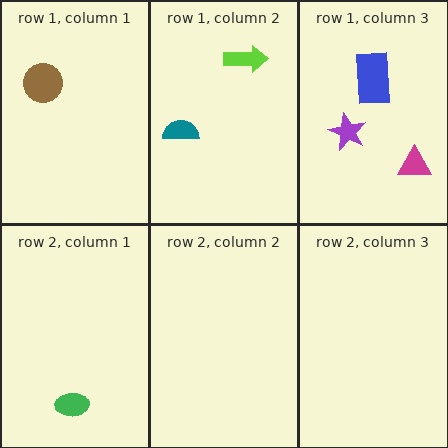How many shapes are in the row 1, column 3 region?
3.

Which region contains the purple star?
The row 1, column 3 region.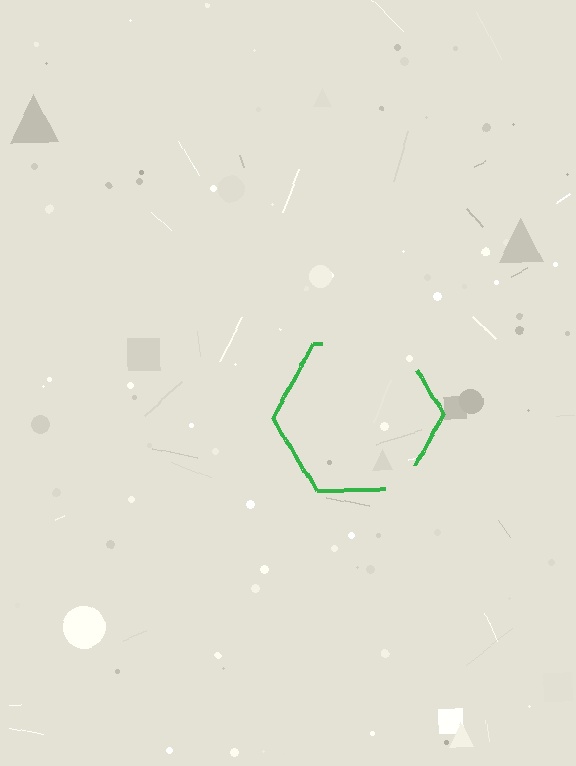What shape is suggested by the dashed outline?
The dashed outline suggests a hexagon.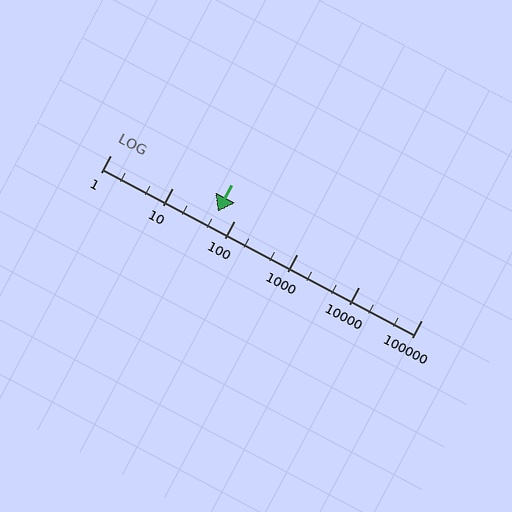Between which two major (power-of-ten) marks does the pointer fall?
The pointer is between 10 and 100.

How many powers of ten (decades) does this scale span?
The scale spans 5 decades, from 1 to 100000.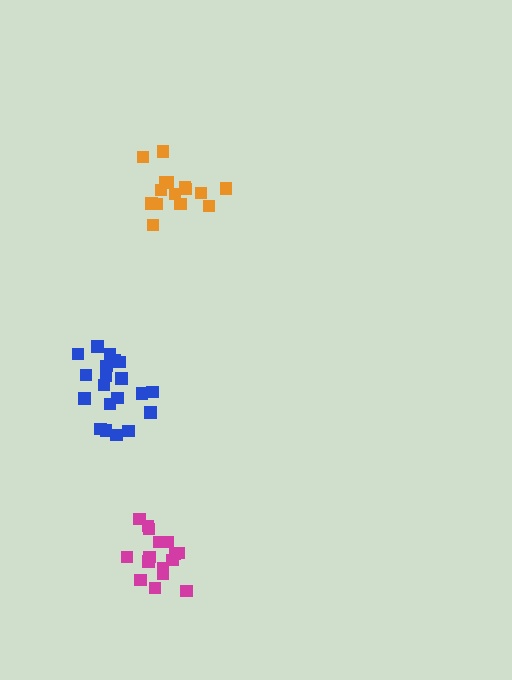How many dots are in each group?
Group 1: 16 dots, Group 2: 15 dots, Group 3: 20 dots (51 total).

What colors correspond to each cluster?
The clusters are colored: magenta, orange, blue.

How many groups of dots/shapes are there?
There are 3 groups.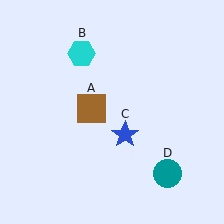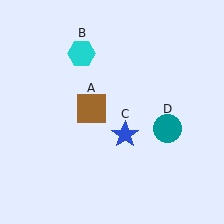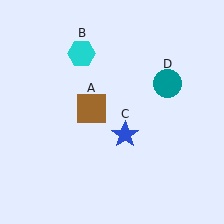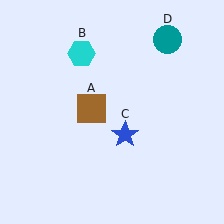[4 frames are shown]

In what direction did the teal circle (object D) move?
The teal circle (object D) moved up.